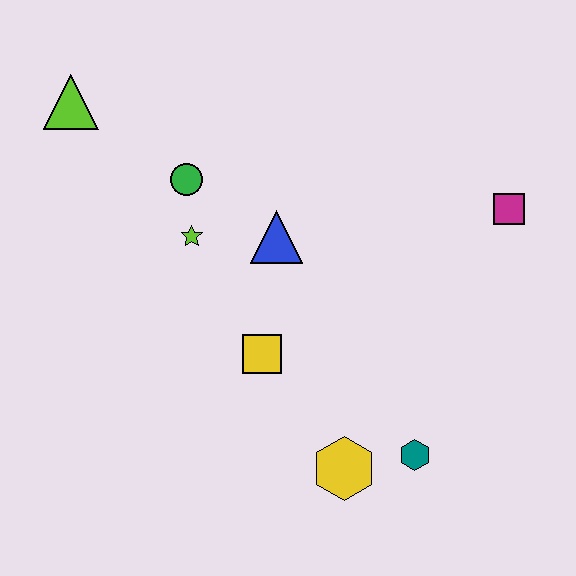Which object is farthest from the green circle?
The teal hexagon is farthest from the green circle.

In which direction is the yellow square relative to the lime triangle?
The yellow square is below the lime triangle.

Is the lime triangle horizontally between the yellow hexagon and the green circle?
No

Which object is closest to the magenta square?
The blue triangle is closest to the magenta square.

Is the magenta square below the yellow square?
No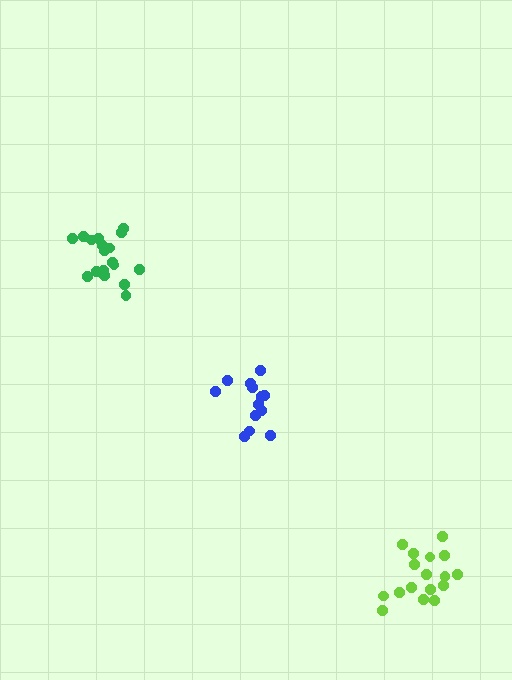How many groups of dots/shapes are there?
There are 3 groups.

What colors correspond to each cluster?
The clusters are colored: lime, green, blue.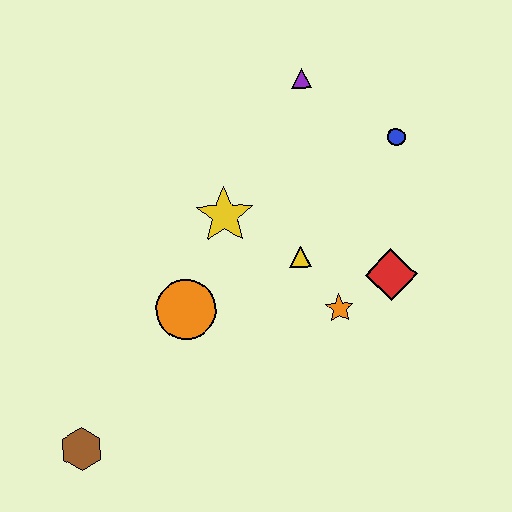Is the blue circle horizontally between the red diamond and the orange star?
No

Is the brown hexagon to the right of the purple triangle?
No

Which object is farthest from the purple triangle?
The brown hexagon is farthest from the purple triangle.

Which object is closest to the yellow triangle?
The orange star is closest to the yellow triangle.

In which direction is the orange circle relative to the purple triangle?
The orange circle is below the purple triangle.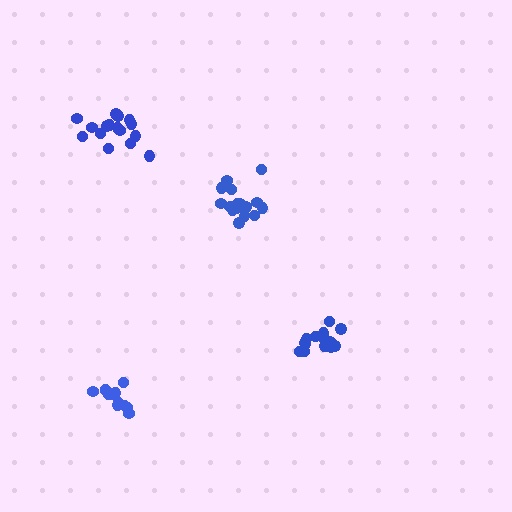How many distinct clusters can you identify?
There are 4 distinct clusters.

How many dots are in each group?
Group 1: 16 dots, Group 2: 17 dots, Group 3: 17 dots, Group 4: 12 dots (62 total).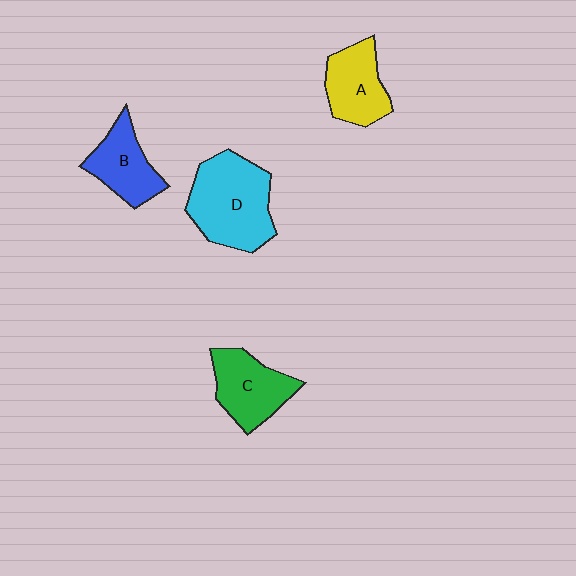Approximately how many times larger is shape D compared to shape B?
Approximately 1.6 times.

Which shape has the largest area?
Shape D (cyan).